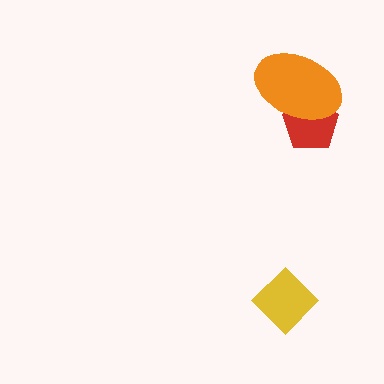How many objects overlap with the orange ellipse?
1 object overlaps with the orange ellipse.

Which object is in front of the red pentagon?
The orange ellipse is in front of the red pentagon.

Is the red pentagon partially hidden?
Yes, it is partially covered by another shape.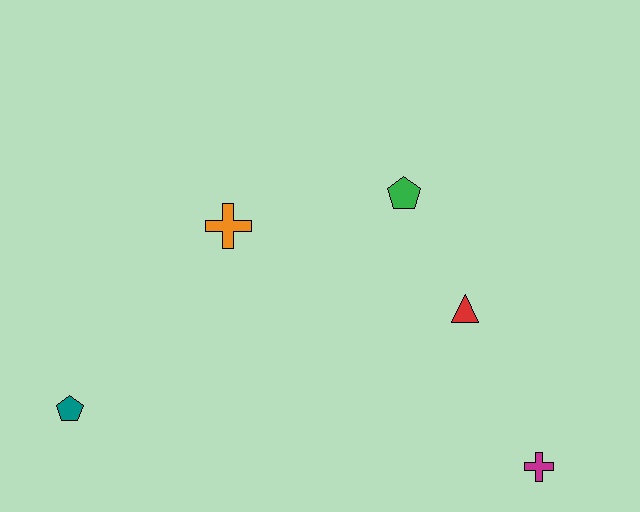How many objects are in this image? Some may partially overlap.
There are 5 objects.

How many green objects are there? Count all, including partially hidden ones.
There is 1 green object.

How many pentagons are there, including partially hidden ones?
There are 2 pentagons.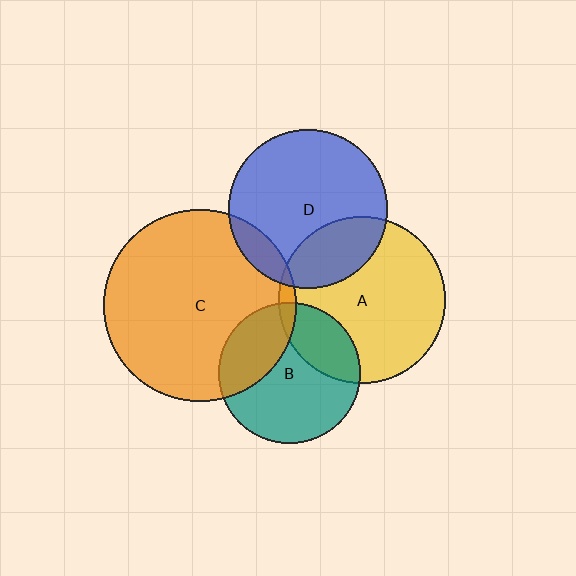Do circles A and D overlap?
Yes.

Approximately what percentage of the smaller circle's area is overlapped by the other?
Approximately 25%.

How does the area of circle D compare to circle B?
Approximately 1.3 times.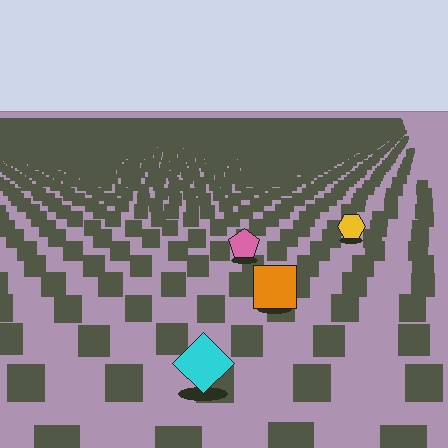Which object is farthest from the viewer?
The yellow hexagon is farthest from the viewer. It appears smaller and the ground texture around it is denser.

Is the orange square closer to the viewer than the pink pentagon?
Yes. The orange square is closer — you can tell from the texture gradient: the ground texture is coarser near it.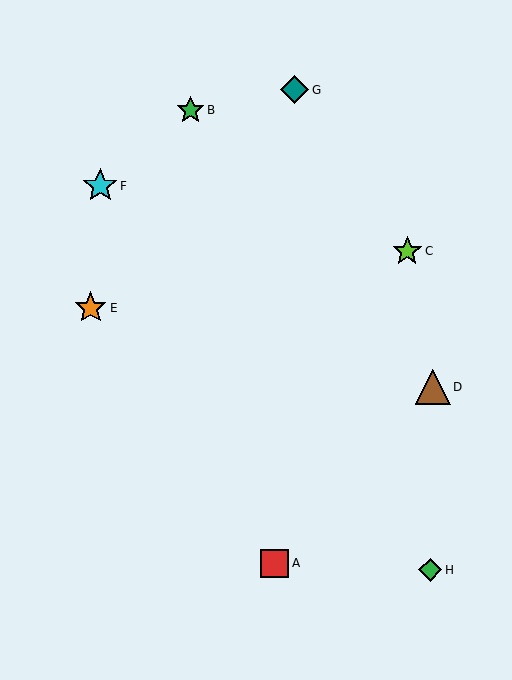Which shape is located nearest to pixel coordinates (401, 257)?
The lime star (labeled C) at (407, 251) is nearest to that location.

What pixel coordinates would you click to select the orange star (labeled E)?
Click at (91, 308) to select the orange star E.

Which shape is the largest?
The brown triangle (labeled D) is the largest.